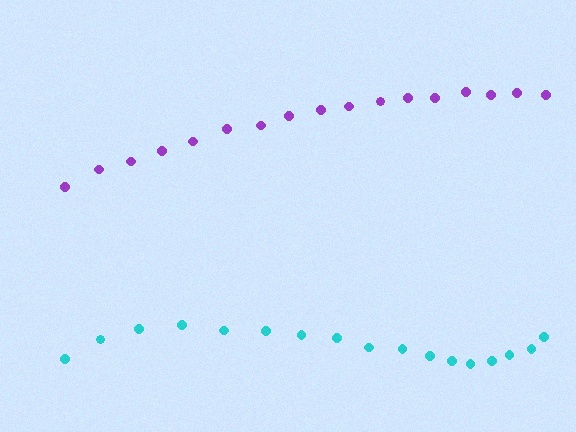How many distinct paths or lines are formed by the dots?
There are 2 distinct paths.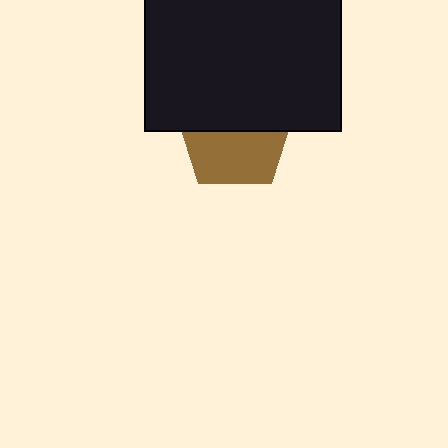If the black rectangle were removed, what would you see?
You would see the complete brown pentagon.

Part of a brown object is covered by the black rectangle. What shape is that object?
It is a pentagon.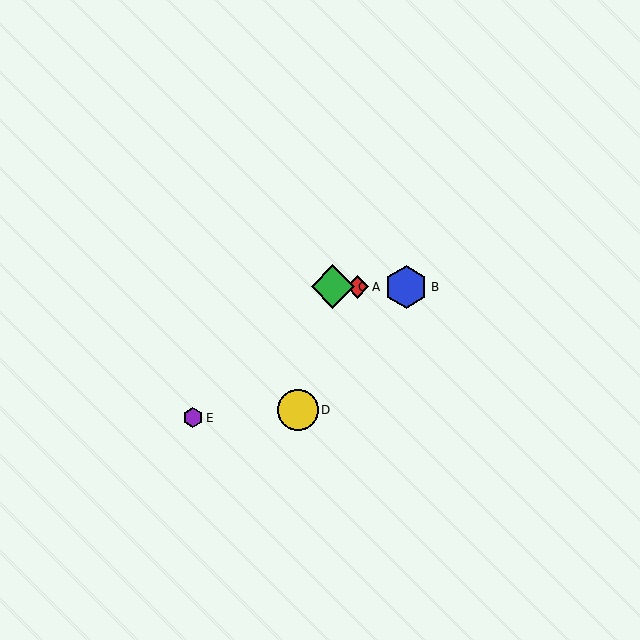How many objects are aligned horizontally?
3 objects (A, B, C) are aligned horizontally.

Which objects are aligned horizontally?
Objects A, B, C are aligned horizontally.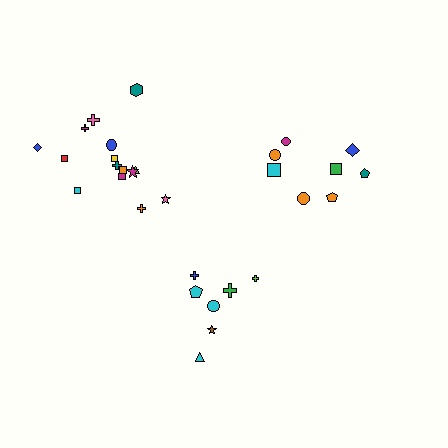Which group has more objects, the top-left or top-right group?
The top-left group.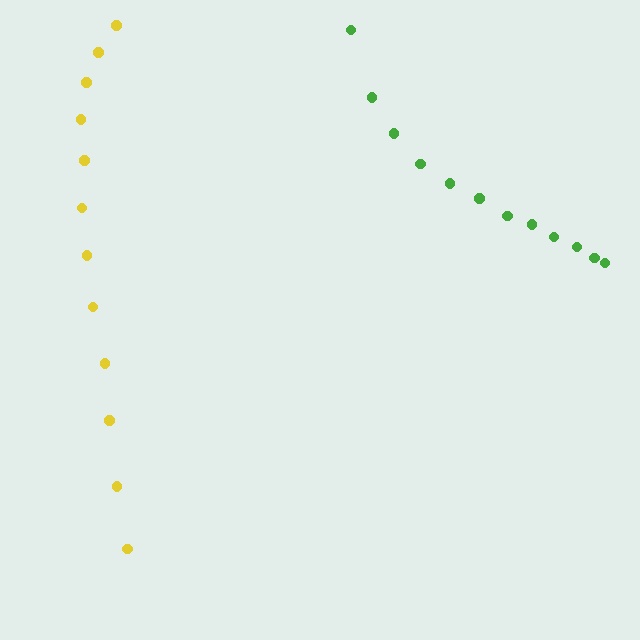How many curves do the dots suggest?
There are 2 distinct paths.